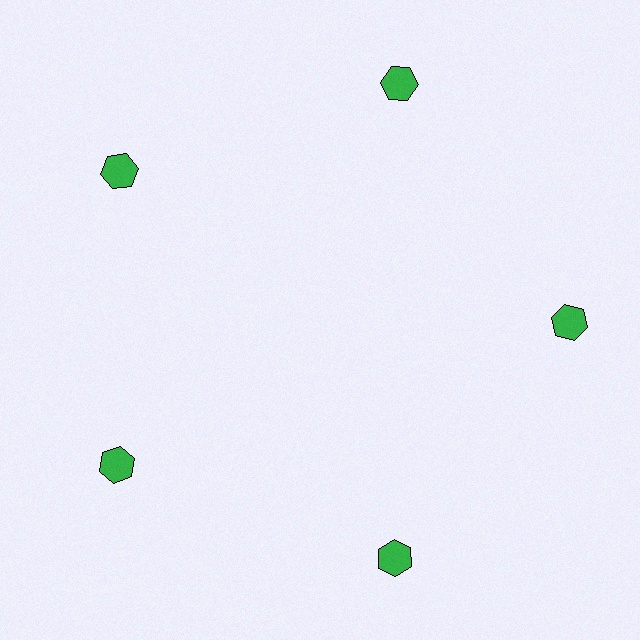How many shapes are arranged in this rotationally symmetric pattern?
There are 5 shapes, arranged in 5 groups of 1.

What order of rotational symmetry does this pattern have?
This pattern has 5-fold rotational symmetry.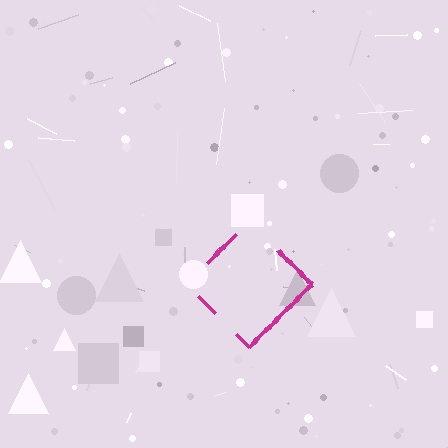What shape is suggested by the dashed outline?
The dashed outline suggests a diamond.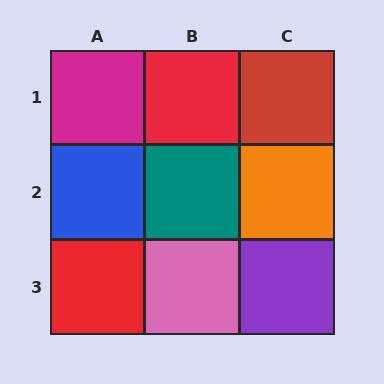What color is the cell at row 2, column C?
Orange.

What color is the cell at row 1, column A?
Magenta.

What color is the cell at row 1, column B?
Red.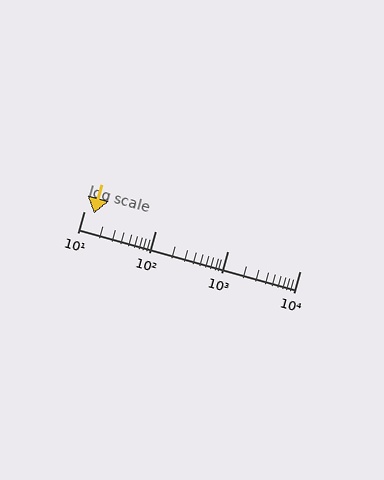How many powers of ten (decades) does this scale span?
The scale spans 3 decades, from 10 to 10000.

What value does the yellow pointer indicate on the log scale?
The pointer indicates approximately 14.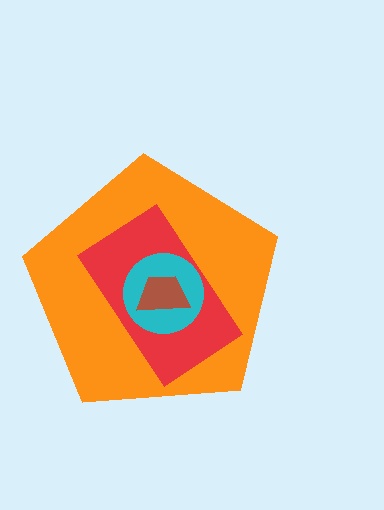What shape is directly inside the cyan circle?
The brown trapezoid.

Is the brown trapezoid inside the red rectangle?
Yes.